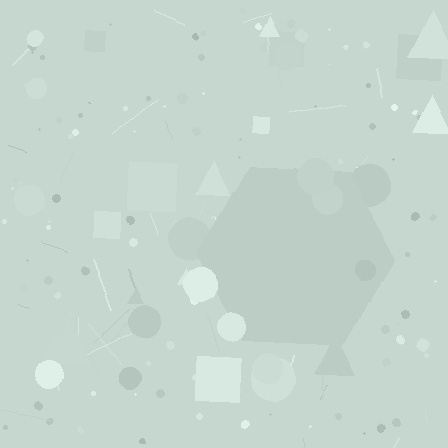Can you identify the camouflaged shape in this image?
The camouflaged shape is a hexagon.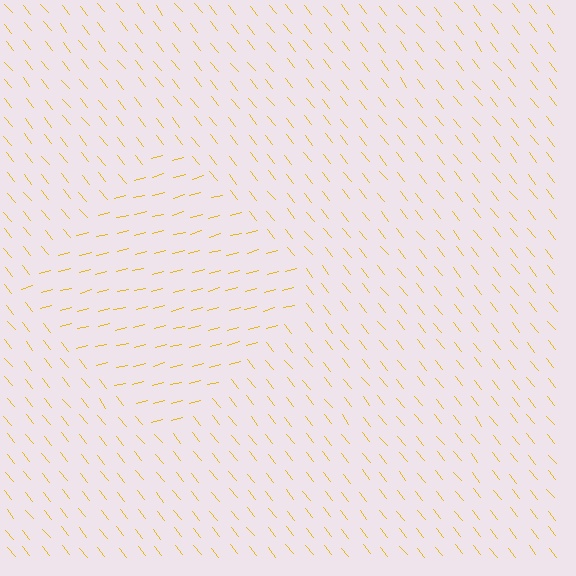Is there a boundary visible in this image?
Yes, there is a texture boundary formed by a change in line orientation.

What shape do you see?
I see a diamond.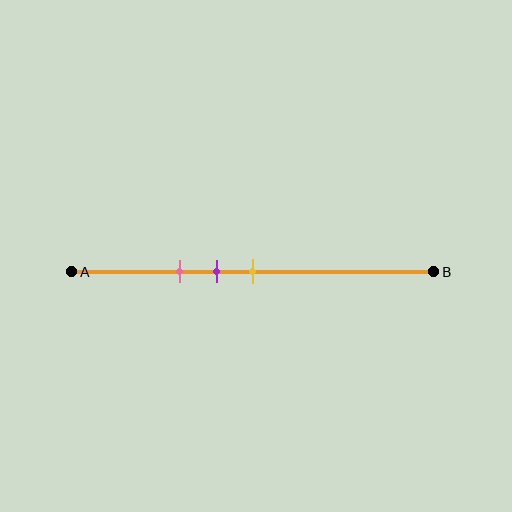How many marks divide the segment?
There are 3 marks dividing the segment.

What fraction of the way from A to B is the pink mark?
The pink mark is approximately 30% (0.3) of the way from A to B.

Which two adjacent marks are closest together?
The purple and yellow marks are the closest adjacent pair.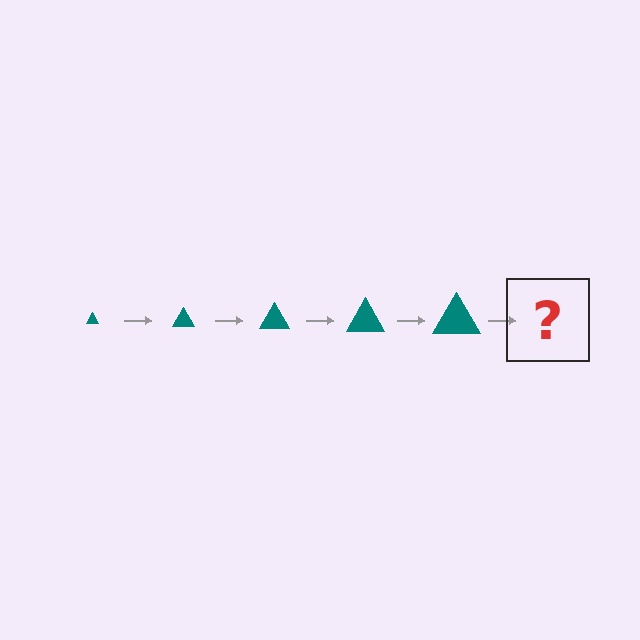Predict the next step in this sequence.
The next step is a teal triangle, larger than the previous one.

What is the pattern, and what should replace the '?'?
The pattern is that the triangle gets progressively larger each step. The '?' should be a teal triangle, larger than the previous one.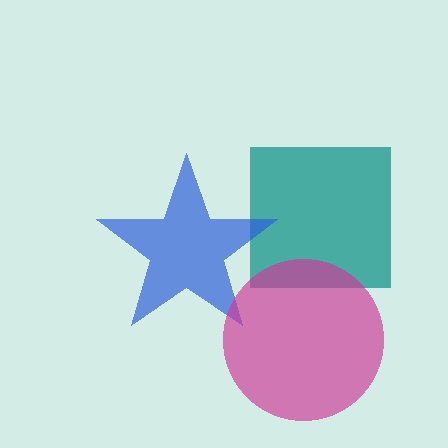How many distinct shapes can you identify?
There are 3 distinct shapes: a teal square, a blue star, a magenta circle.